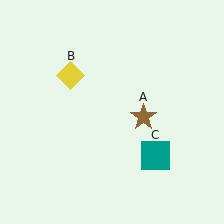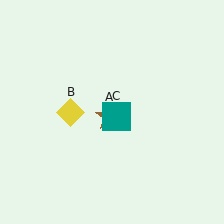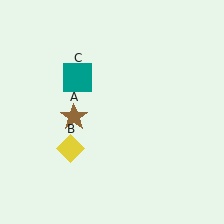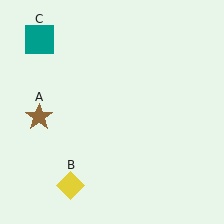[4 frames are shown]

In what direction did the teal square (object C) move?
The teal square (object C) moved up and to the left.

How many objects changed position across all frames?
3 objects changed position: brown star (object A), yellow diamond (object B), teal square (object C).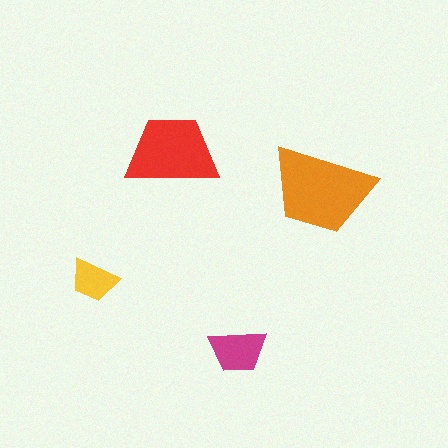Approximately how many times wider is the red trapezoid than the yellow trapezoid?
About 2 times wider.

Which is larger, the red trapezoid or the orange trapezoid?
The orange one.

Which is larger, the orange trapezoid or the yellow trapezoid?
The orange one.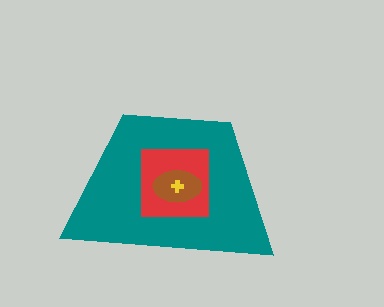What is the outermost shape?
The teal trapezoid.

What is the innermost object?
The yellow cross.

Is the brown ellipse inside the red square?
Yes.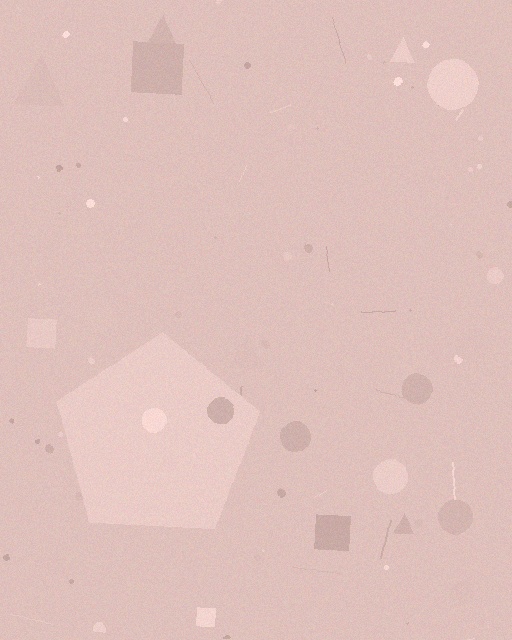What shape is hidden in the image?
A pentagon is hidden in the image.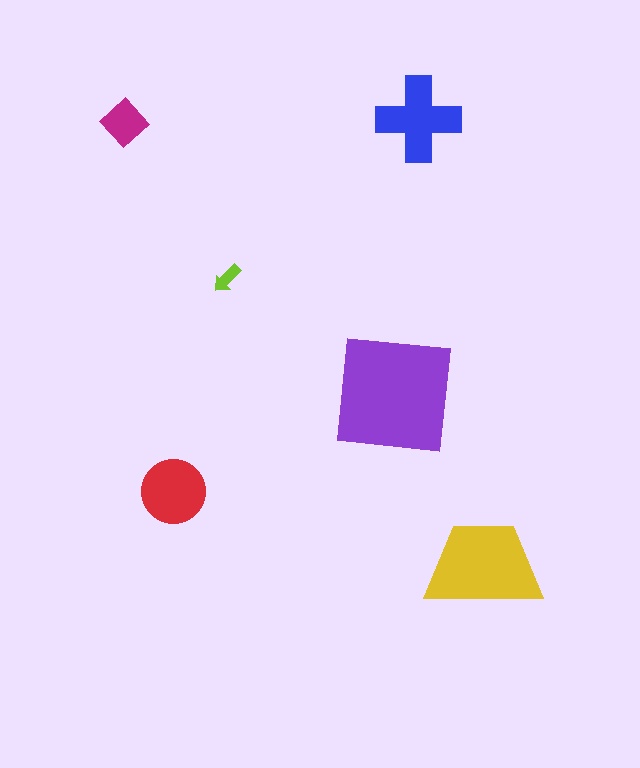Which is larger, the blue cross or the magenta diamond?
The blue cross.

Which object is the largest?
The purple square.